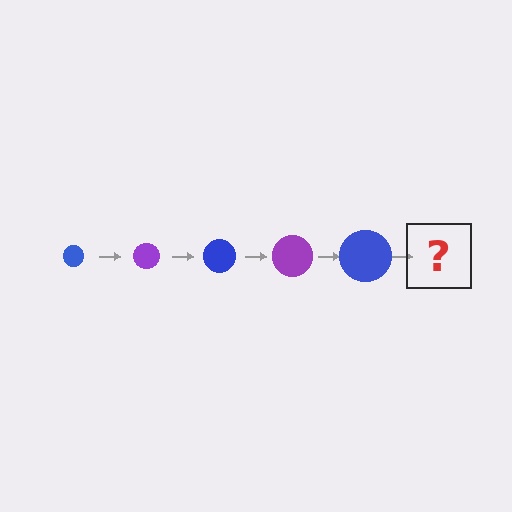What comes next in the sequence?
The next element should be a purple circle, larger than the previous one.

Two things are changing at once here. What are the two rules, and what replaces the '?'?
The two rules are that the circle grows larger each step and the color cycles through blue and purple. The '?' should be a purple circle, larger than the previous one.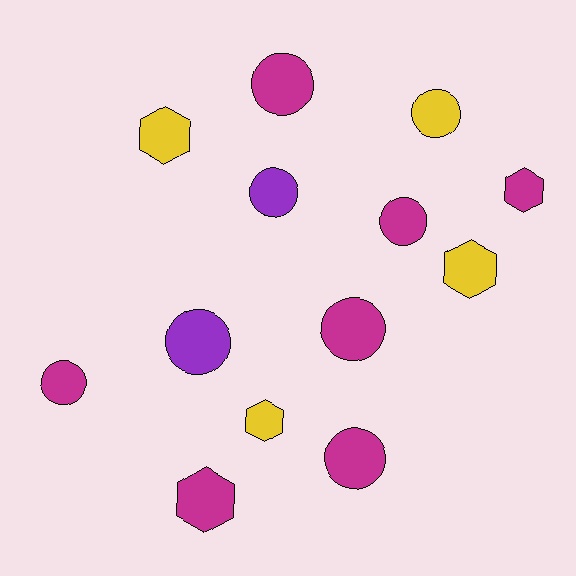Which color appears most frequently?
Magenta, with 7 objects.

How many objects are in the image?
There are 13 objects.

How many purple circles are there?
There are 2 purple circles.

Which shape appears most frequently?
Circle, with 8 objects.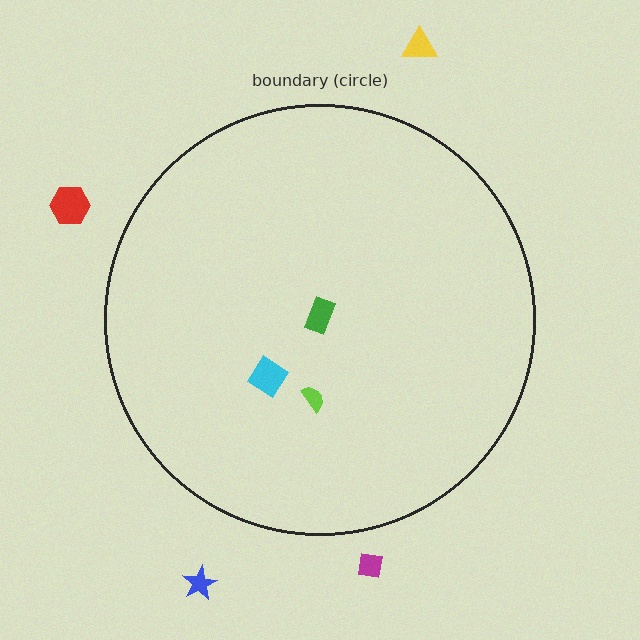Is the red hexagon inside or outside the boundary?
Outside.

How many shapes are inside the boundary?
3 inside, 4 outside.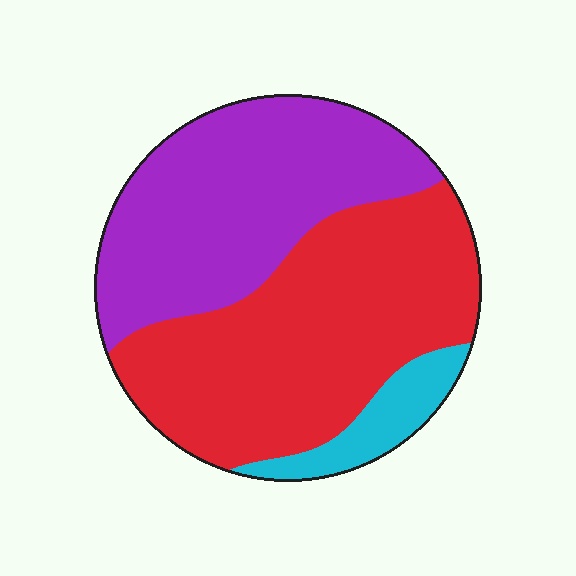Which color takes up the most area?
Red, at roughly 50%.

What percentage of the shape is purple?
Purple covers around 40% of the shape.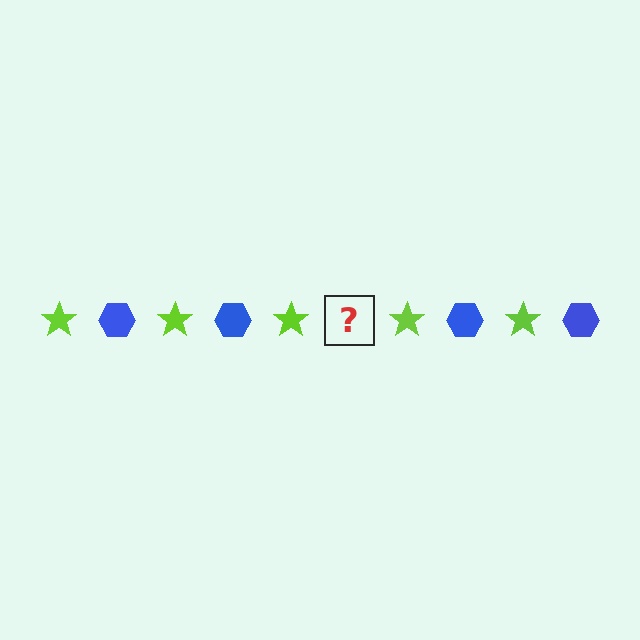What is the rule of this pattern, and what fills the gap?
The rule is that the pattern alternates between lime star and blue hexagon. The gap should be filled with a blue hexagon.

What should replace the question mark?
The question mark should be replaced with a blue hexagon.